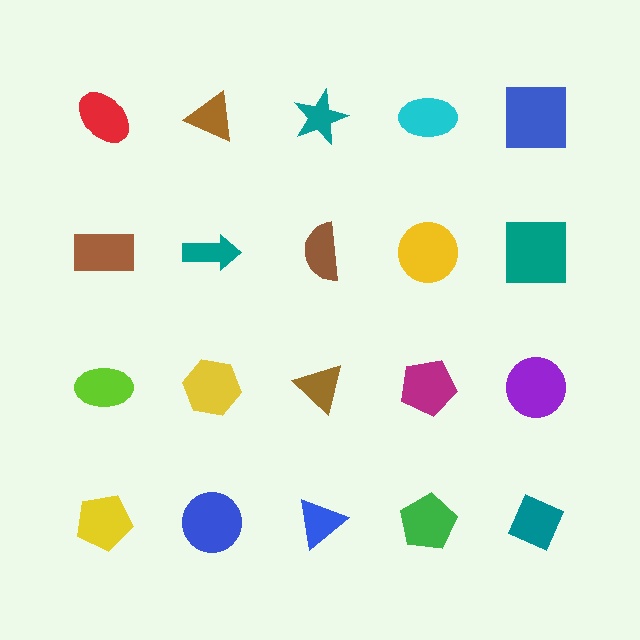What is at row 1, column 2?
A brown triangle.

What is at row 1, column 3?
A teal star.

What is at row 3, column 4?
A magenta pentagon.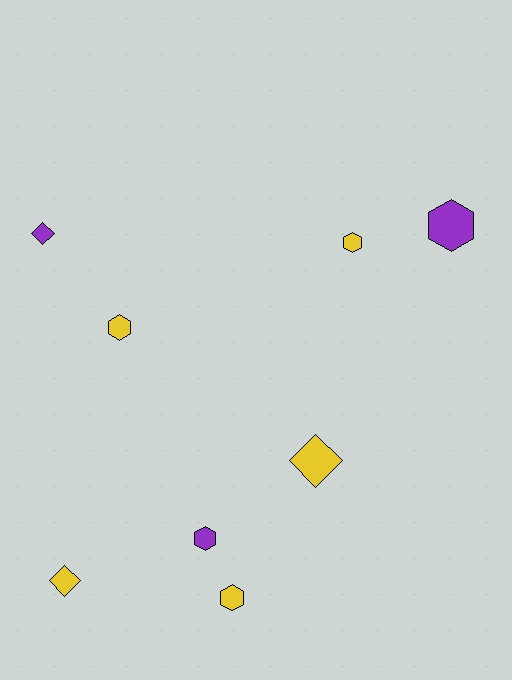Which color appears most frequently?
Yellow, with 5 objects.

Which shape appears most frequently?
Hexagon, with 5 objects.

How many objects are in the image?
There are 8 objects.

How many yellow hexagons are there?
There are 3 yellow hexagons.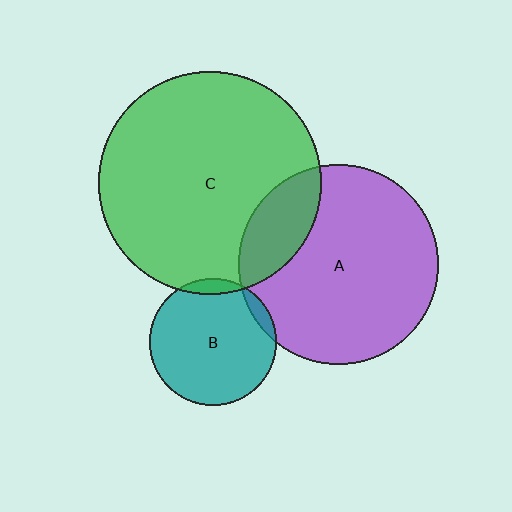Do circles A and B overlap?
Yes.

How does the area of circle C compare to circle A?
Approximately 1.2 times.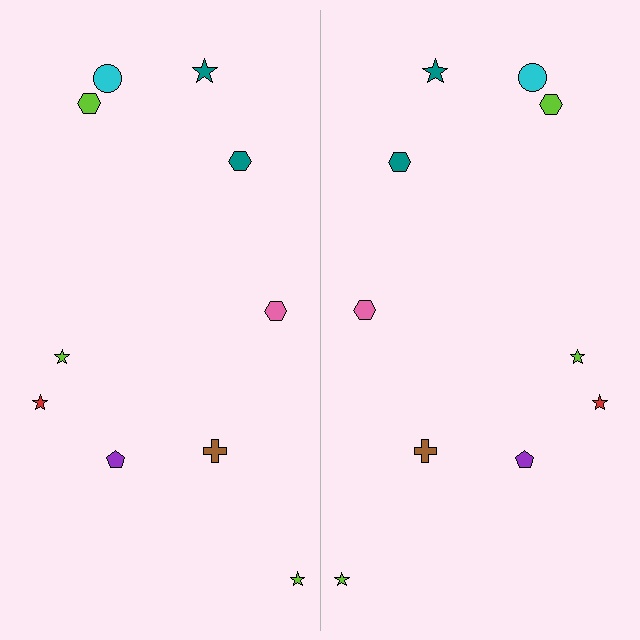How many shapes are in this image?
There are 20 shapes in this image.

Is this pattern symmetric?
Yes, this pattern has bilateral (reflection) symmetry.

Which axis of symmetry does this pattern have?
The pattern has a vertical axis of symmetry running through the center of the image.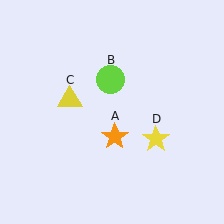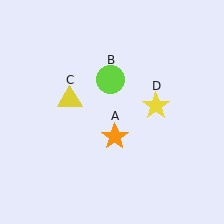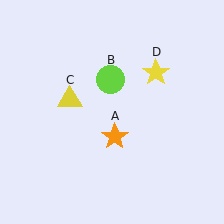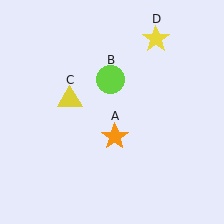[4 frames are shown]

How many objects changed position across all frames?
1 object changed position: yellow star (object D).